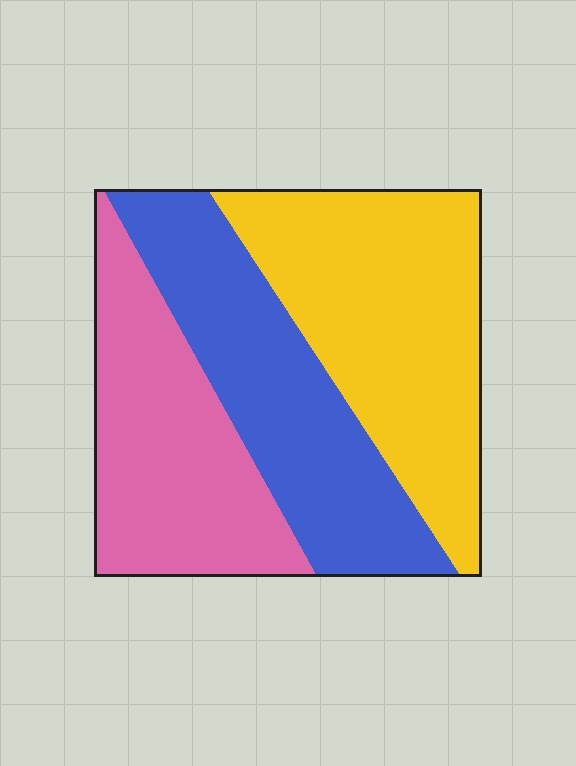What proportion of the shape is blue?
Blue covers roughly 30% of the shape.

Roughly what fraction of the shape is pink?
Pink takes up between a quarter and a half of the shape.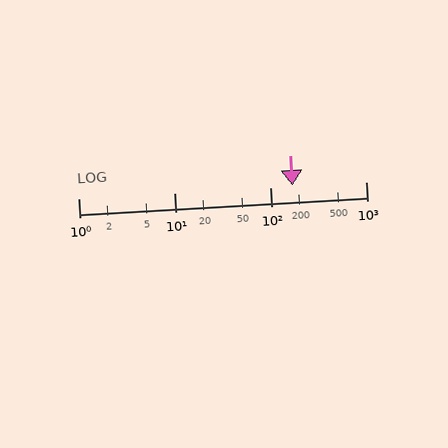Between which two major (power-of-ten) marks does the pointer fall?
The pointer is between 100 and 1000.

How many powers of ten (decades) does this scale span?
The scale spans 3 decades, from 1 to 1000.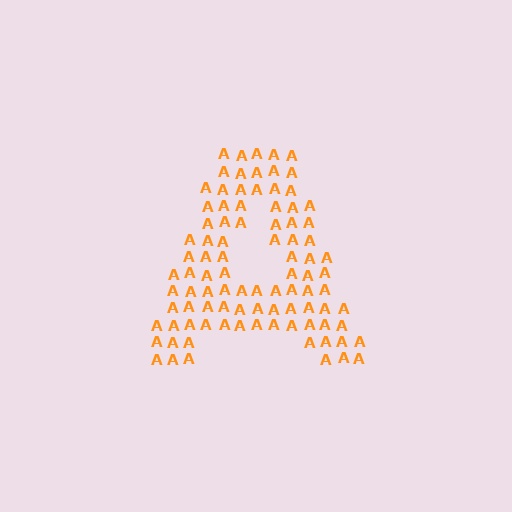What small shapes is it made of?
It is made of small letter A's.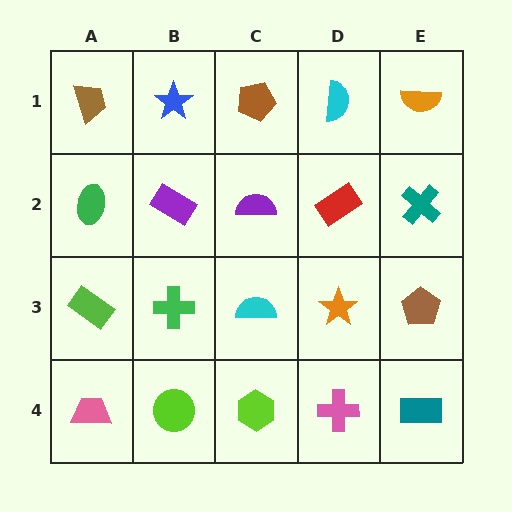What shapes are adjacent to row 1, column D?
A red rectangle (row 2, column D), a brown pentagon (row 1, column C), an orange semicircle (row 1, column E).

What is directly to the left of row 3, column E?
An orange star.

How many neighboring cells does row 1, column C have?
3.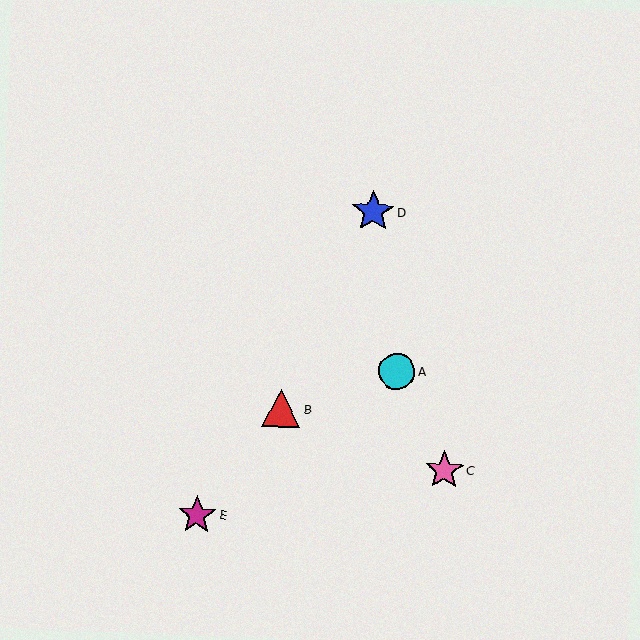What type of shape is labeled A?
Shape A is a cyan circle.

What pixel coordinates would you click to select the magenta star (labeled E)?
Click at (197, 515) to select the magenta star E.